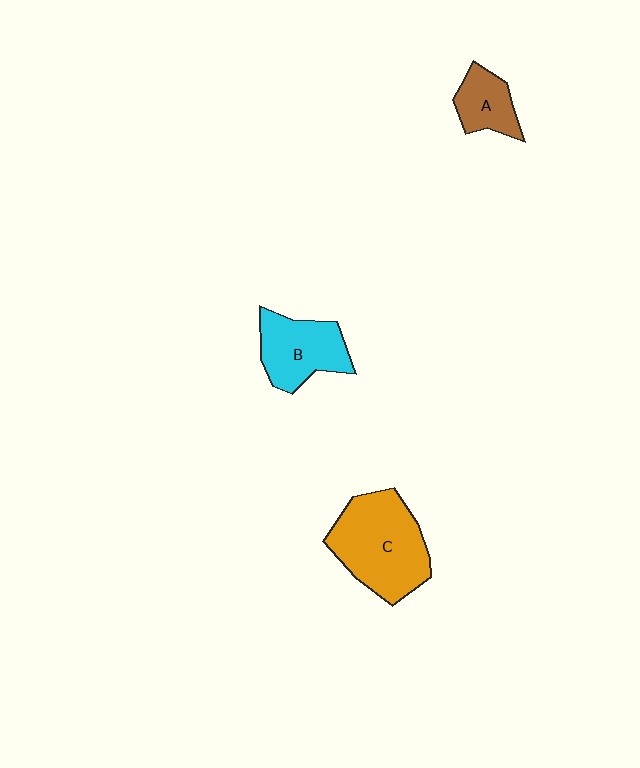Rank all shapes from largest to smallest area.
From largest to smallest: C (orange), B (cyan), A (brown).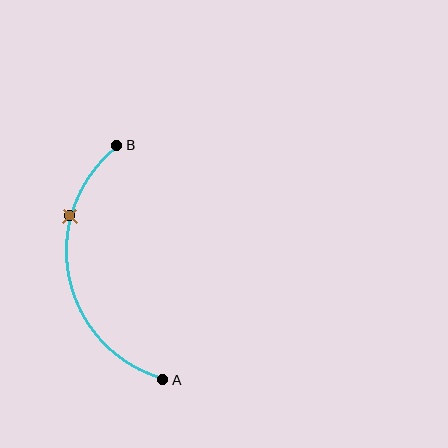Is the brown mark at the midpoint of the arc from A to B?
No. The brown mark lies on the arc but is closer to endpoint B. The arc midpoint would be at the point on the curve equidistant along the arc from both A and B.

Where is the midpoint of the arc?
The arc midpoint is the point on the curve farthest from the straight line joining A and B. It sits to the left of that line.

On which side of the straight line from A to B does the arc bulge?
The arc bulges to the left of the straight line connecting A and B.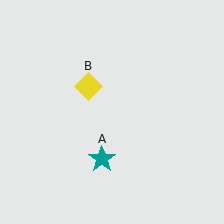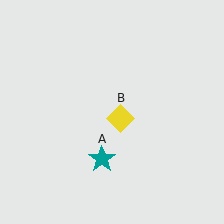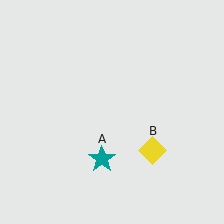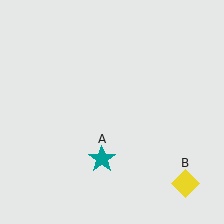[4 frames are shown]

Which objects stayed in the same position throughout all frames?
Teal star (object A) remained stationary.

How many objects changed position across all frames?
1 object changed position: yellow diamond (object B).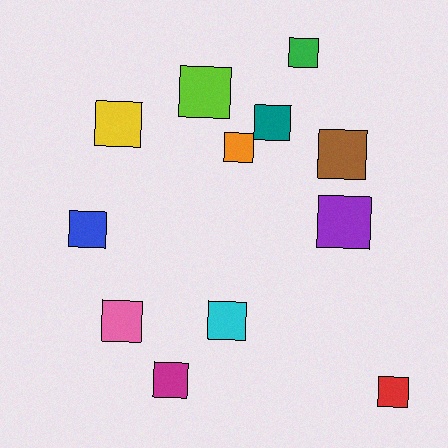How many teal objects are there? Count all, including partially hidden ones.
There is 1 teal object.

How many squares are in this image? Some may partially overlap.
There are 12 squares.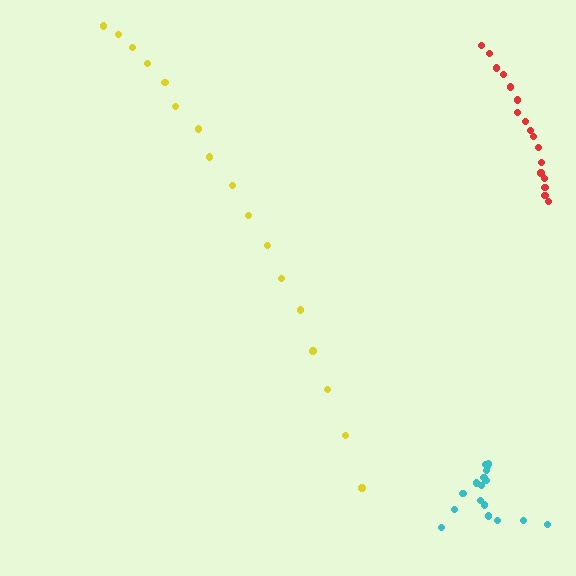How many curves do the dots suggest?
There are 3 distinct paths.